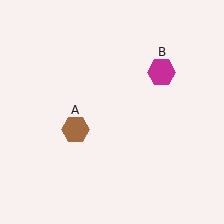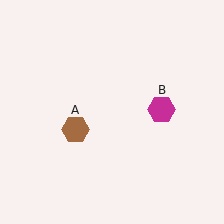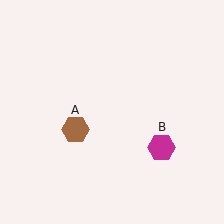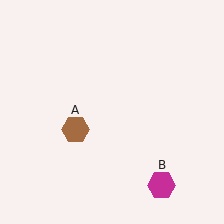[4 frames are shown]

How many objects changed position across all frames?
1 object changed position: magenta hexagon (object B).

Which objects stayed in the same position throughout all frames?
Brown hexagon (object A) remained stationary.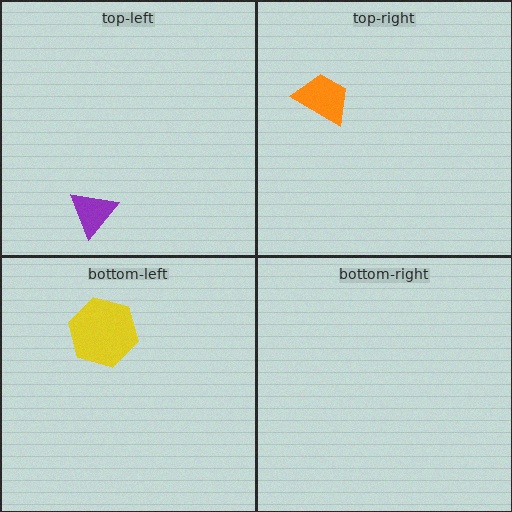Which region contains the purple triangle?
The top-left region.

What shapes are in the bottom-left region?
The yellow hexagon.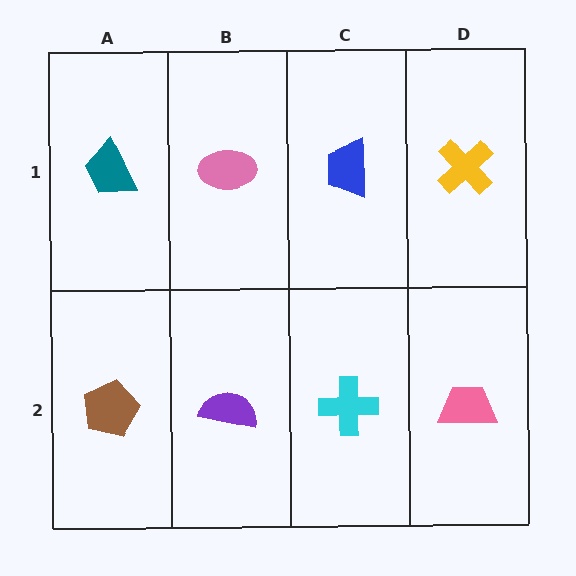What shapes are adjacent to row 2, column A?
A teal trapezoid (row 1, column A), a purple semicircle (row 2, column B).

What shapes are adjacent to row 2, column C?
A blue trapezoid (row 1, column C), a purple semicircle (row 2, column B), a pink trapezoid (row 2, column D).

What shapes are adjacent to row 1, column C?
A cyan cross (row 2, column C), a pink ellipse (row 1, column B), a yellow cross (row 1, column D).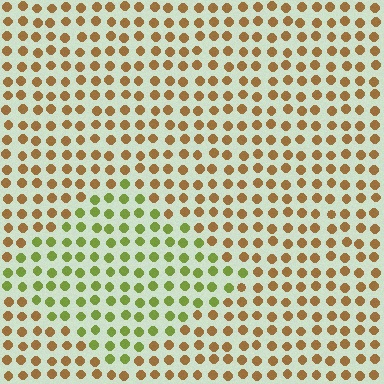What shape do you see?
I see a diamond.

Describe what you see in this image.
The image is filled with small brown elements in a uniform arrangement. A diamond-shaped region is visible where the elements are tinted to a slightly different hue, forming a subtle color boundary.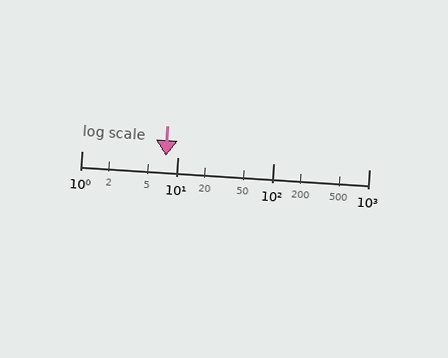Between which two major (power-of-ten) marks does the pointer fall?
The pointer is between 1 and 10.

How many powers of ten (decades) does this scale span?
The scale spans 3 decades, from 1 to 1000.